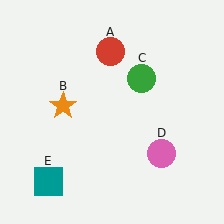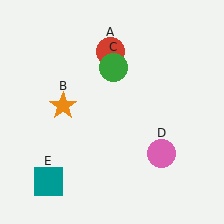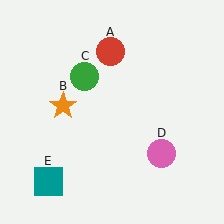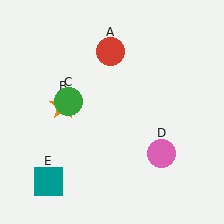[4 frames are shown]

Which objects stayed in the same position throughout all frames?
Red circle (object A) and orange star (object B) and pink circle (object D) and teal square (object E) remained stationary.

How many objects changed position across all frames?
1 object changed position: green circle (object C).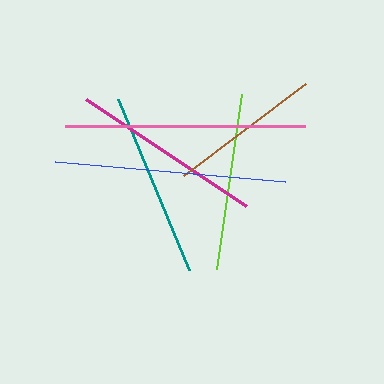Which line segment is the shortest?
The brown line is the shortest at approximately 153 pixels.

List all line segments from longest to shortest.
From longest to shortest: pink, blue, magenta, teal, lime, brown.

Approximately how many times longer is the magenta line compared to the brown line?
The magenta line is approximately 1.3 times the length of the brown line.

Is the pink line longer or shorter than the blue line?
The pink line is longer than the blue line.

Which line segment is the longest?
The pink line is the longest at approximately 240 pixels.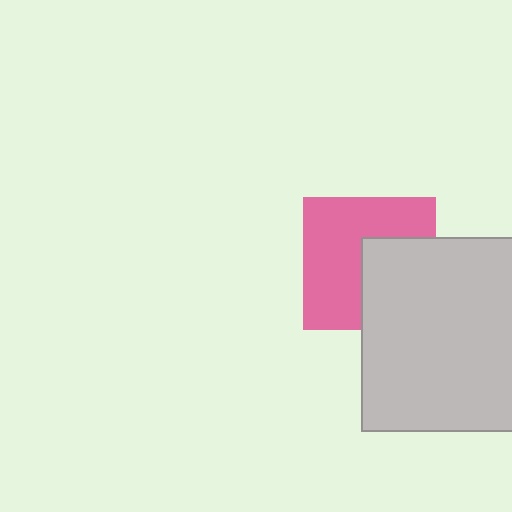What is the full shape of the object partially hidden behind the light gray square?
The partially hidden object is a pink square.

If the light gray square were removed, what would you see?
You would see the complete pink square.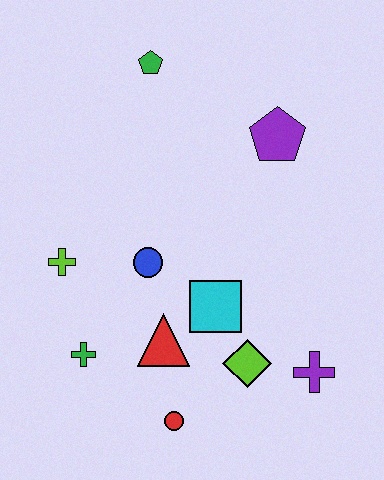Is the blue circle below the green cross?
No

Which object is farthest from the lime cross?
The purple cross is farthest from the lime cross.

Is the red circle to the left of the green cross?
No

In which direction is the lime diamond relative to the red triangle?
The lime diamond is to the right of the red triangle.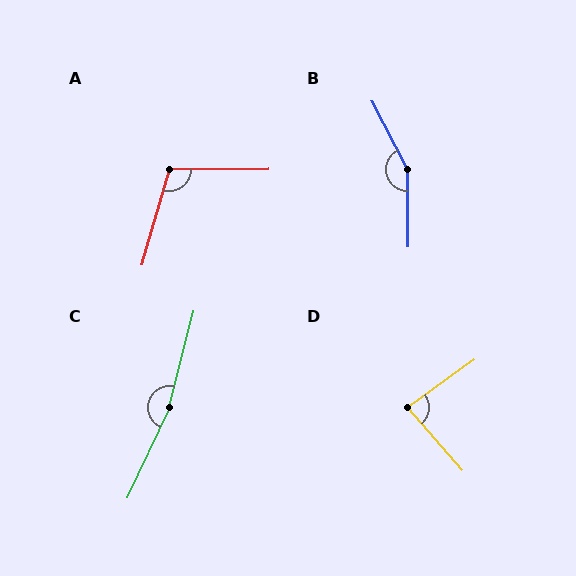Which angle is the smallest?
D, at approximately 85 degrees.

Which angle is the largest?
C, at approximately 169 degrees.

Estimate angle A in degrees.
Approximately 106 degrees.